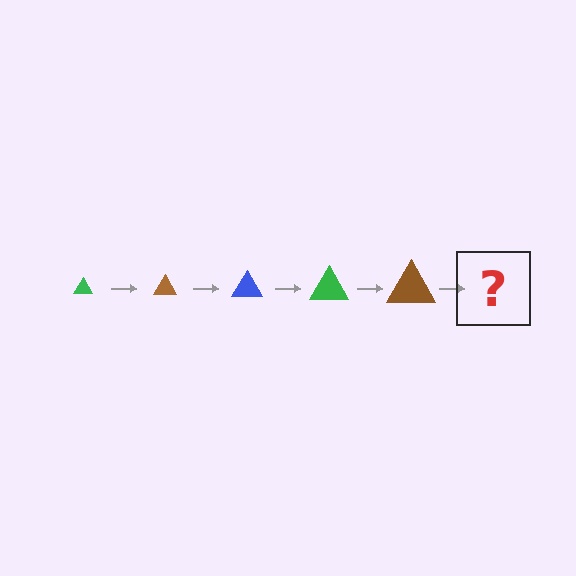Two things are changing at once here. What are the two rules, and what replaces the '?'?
The two rules are that the triangle grows larger each step and the color cycles through green, brown, and blue. The '?' should be a blue triangle, larger than the previous one.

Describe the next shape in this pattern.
It should be a blue triangle, larger than the previous one.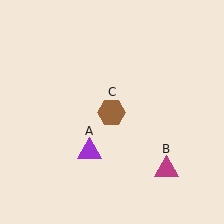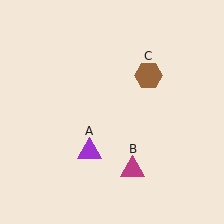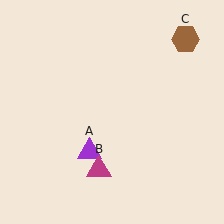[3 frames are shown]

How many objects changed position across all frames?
2 objects changed position: magenta triangle (object B), brown hexagon (object C).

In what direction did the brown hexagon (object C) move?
The brown hexagon (object C) moved up and to the right.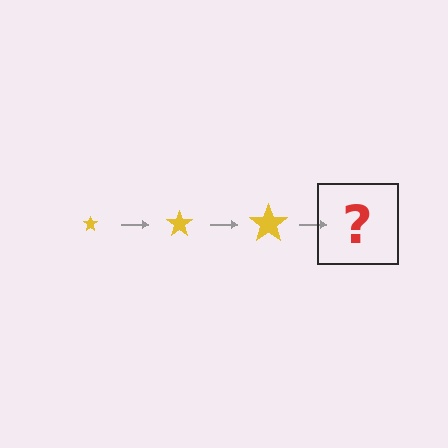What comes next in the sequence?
The next element should be a yellow star, larger than the previous one.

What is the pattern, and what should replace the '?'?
The pattern is that the star gets progressively larger each step. The '?' should be a yellow star, larger than the previous one.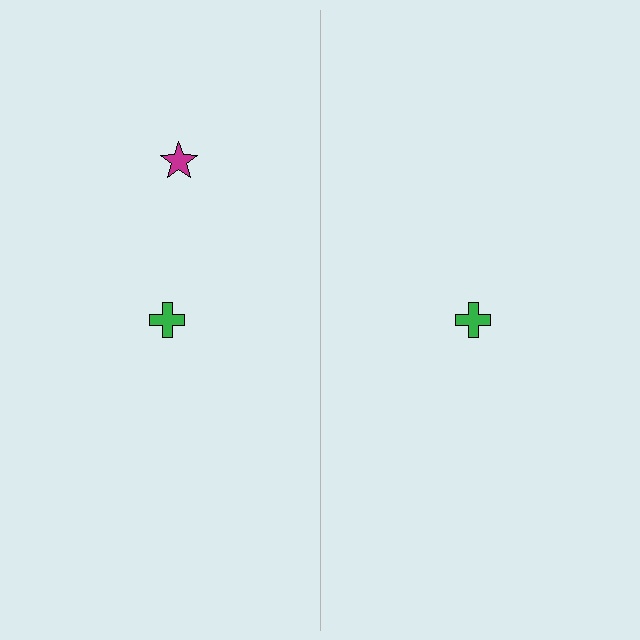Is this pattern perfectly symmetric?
No, the pattern is not perfectly symmetric. A magenta star is missing from the right side.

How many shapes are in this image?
There are 3 shapes in this image.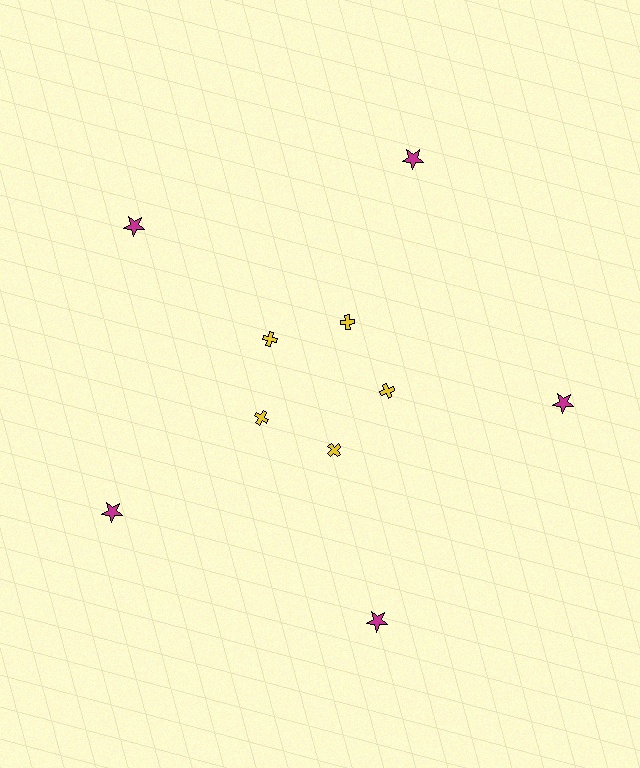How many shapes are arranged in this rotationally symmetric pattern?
There are 10 shapes, arranged in 5 groups of 2.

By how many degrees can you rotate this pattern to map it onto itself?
The pattern maps onto itself every 72 degrees of rotation.